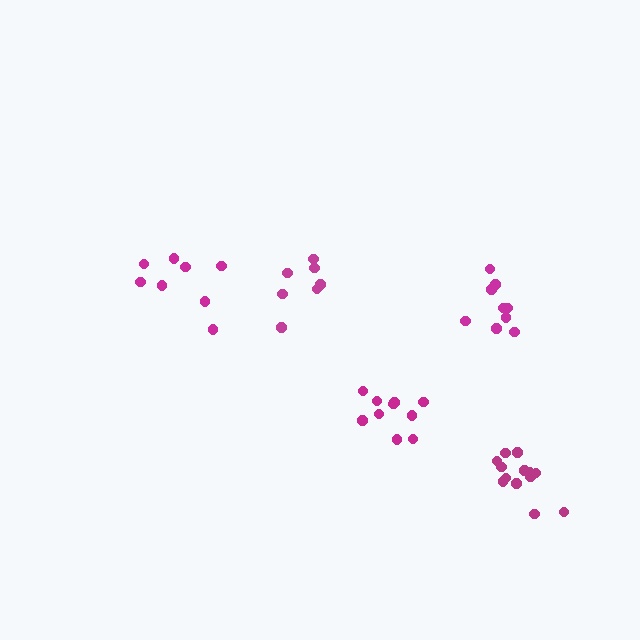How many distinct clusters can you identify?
There are 5 distinct clusters.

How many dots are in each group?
Group 1: 10 dots, Group 2: 9 dots, Group 3: 7 dots, Group 4: 13 dots, Group 5: 8 dots (47 total).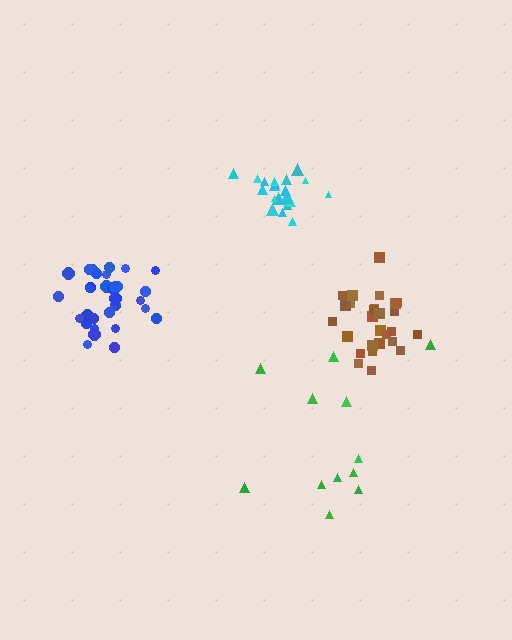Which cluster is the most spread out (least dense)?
Green.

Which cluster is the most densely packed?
Cyan.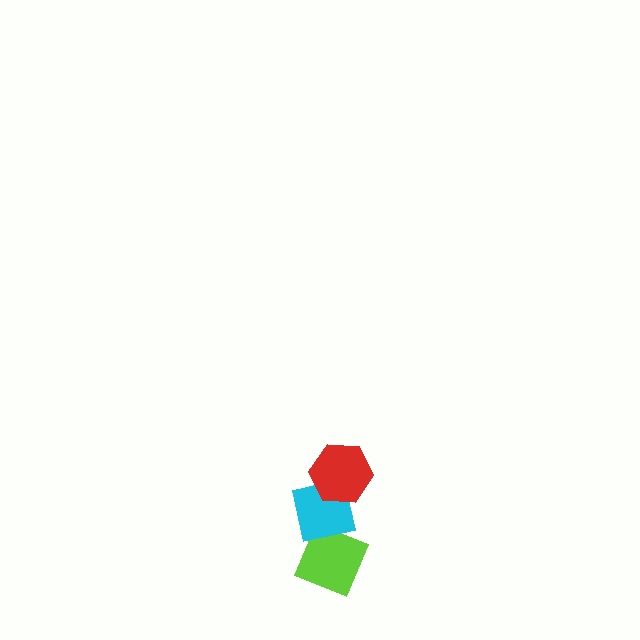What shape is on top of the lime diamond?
The cyan square is on top of the lime diamond.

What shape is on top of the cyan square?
The red hexagon is on top of the cyan square.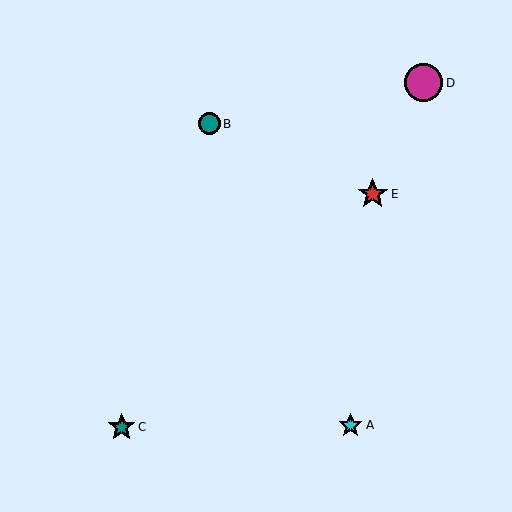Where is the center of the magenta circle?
The center of the magenta circle is at (424, 83).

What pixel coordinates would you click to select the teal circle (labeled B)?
Click at (209, 124) to select the teal circle B.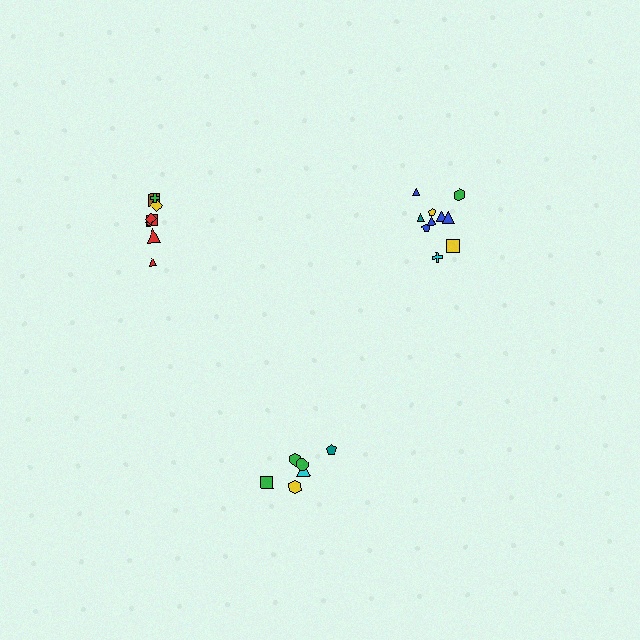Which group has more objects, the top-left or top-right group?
The top-right group.